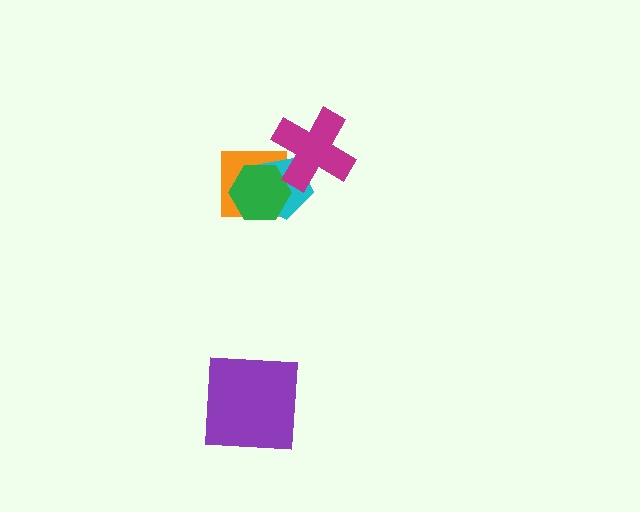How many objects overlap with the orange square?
2 objects overlap with the orange square.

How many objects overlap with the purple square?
0 objects overlap with the purple square.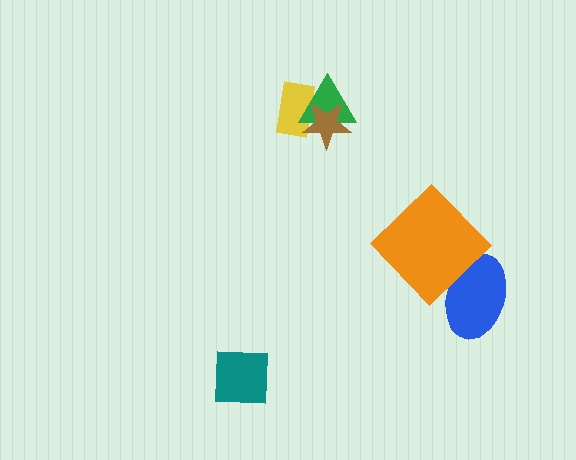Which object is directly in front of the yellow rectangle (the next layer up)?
The green triangle is directly in front of the yellow rectangle.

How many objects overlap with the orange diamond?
1 object overlaps with the orange diamond.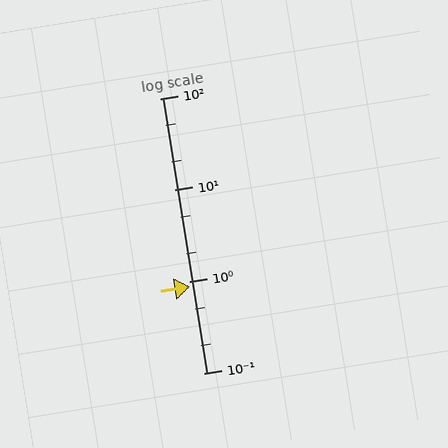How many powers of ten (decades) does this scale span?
The scale spans 3 decades, from 0.1 to 100.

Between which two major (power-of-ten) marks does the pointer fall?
The pointer is between 0.1 and 1.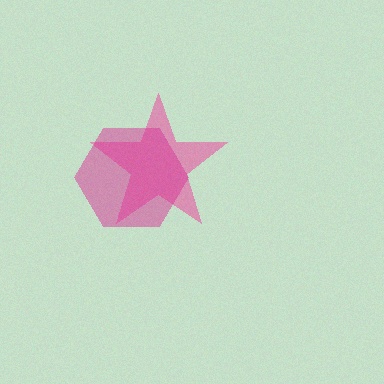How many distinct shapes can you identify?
There are 2 distinct shapes: a pink star, a magenta hexagon.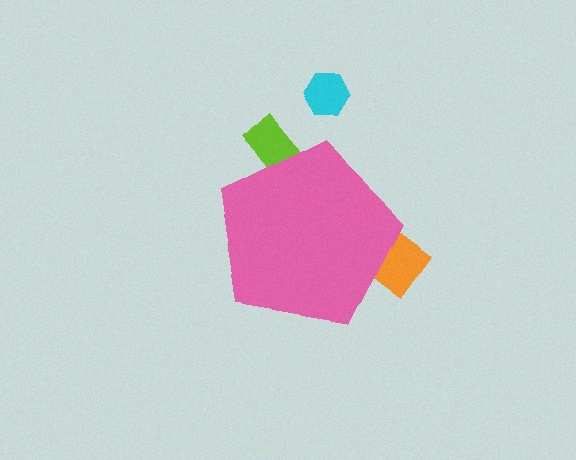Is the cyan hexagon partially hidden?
No, the cyan hexagon is fully visible.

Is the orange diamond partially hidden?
Yes, the orange diamond is partially hidden behind the pink pentagon.